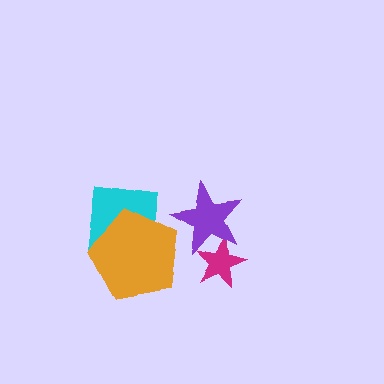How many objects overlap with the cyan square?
1 object overlaps with the cyan square.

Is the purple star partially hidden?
No, no other shape covers it.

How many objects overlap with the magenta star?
1 object overlaps with the magenta star.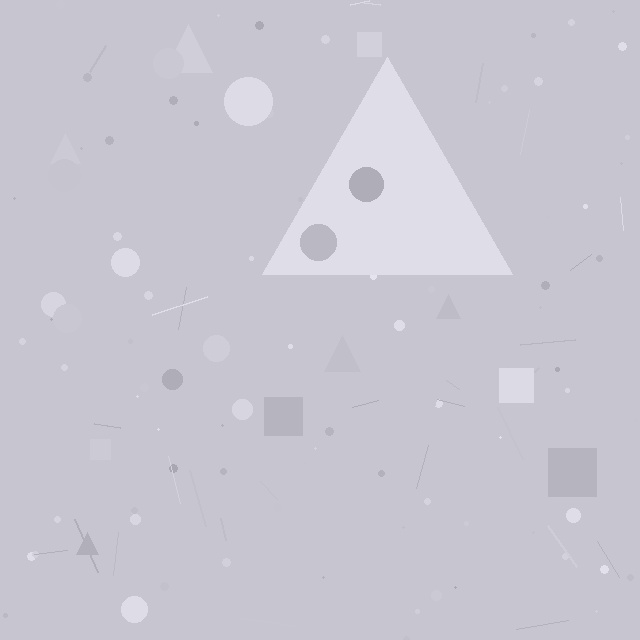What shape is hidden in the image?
A triangle is hidden in the image.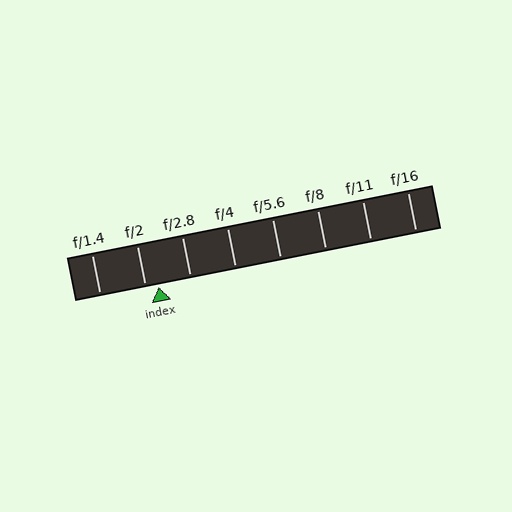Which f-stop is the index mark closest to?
The index mark is closest to f/2.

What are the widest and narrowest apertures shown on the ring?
The widest aperture shown is f/1.4 and the narrowest is f/16.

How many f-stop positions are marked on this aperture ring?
There are 8 f-stop positions marked.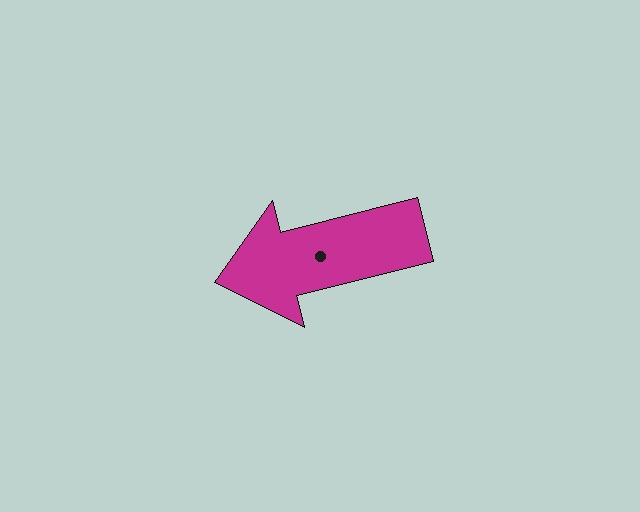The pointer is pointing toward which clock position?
Roughly 9 o'clock.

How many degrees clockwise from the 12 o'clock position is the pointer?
Approximately 256 degrees.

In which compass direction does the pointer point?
West.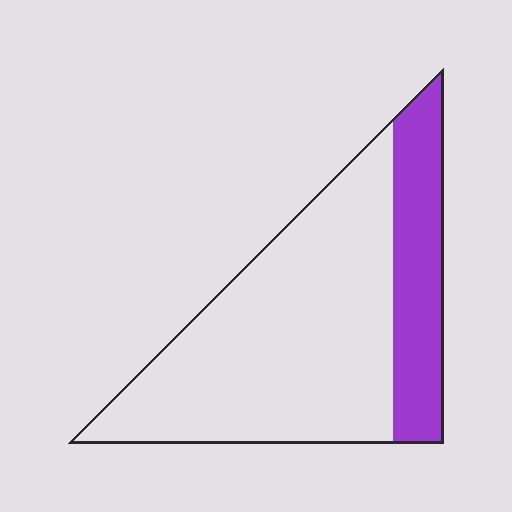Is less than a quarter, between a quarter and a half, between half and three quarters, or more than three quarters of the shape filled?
Between a quarter and a half.